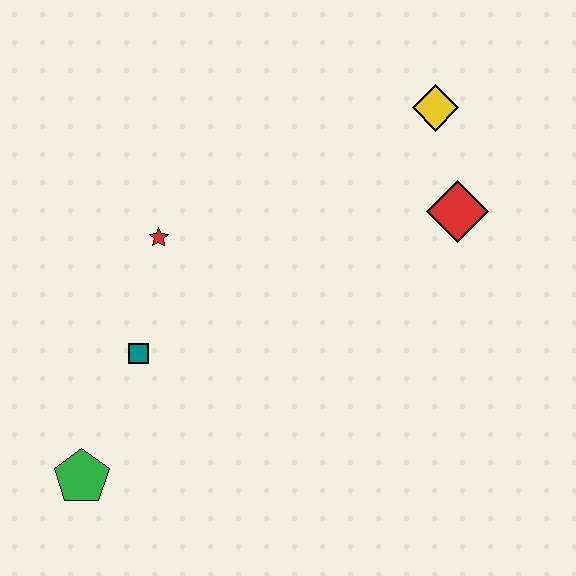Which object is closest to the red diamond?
The yellow diamond is closest to the red diamond.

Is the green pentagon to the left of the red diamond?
Yes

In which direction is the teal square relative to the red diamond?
The teal square is to the left of the red diamond.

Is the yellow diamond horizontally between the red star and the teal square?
No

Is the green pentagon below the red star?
Yes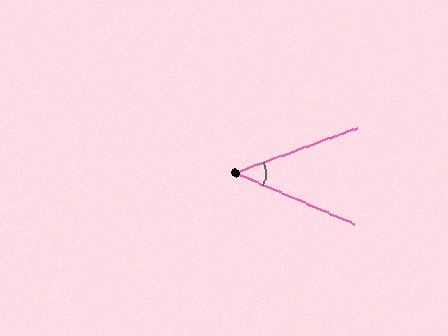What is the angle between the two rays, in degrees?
Approximately 44 degrees.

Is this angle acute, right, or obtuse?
It is acute.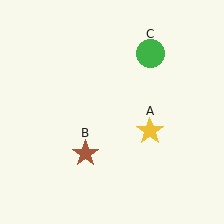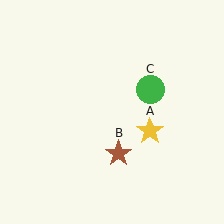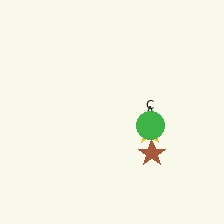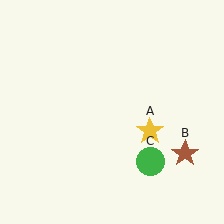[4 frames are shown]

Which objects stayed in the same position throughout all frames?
Yellow star (object A) remained stationary.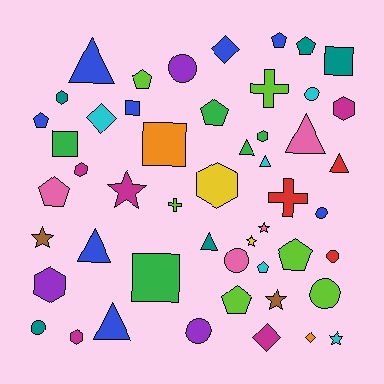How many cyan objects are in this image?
There are 5 cyan objects.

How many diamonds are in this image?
There are 4 diamonds.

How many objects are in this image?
There are 50 objects.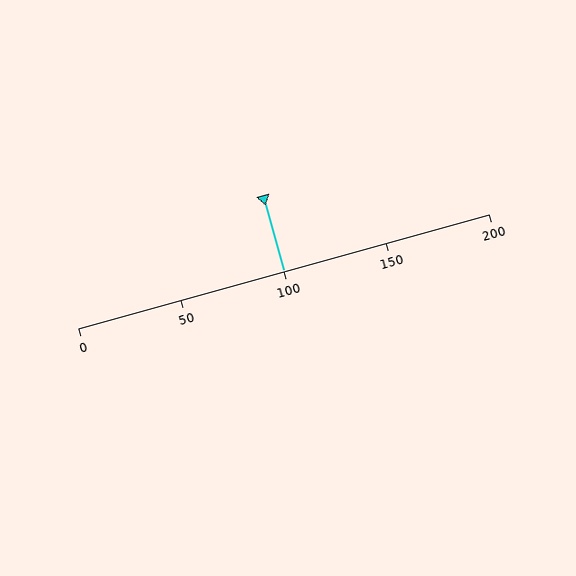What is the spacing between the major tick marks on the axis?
The major ticks are spaced 50 apart.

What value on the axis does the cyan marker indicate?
The marker indicates approximately 100.